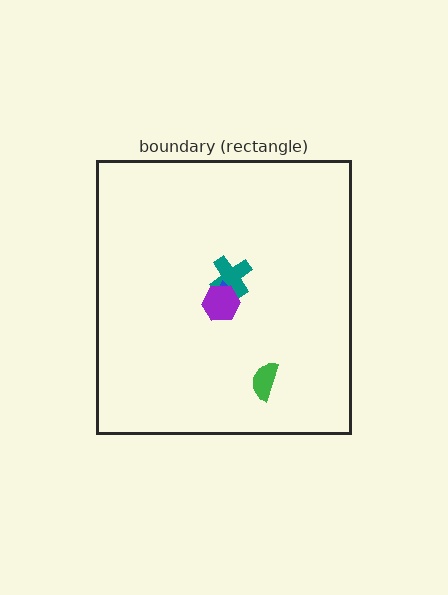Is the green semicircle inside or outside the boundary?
Inside.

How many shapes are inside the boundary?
4 inside, 0 outside.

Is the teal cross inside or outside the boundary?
Inside.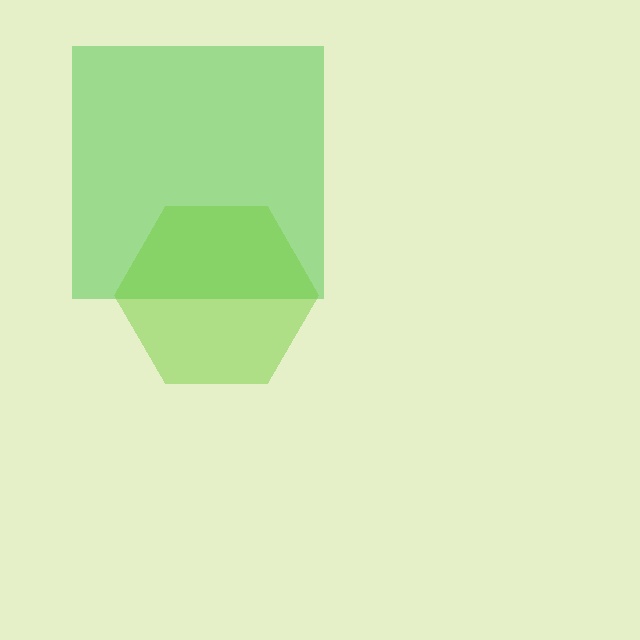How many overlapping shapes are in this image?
There are 2 overlapping shapes in the image.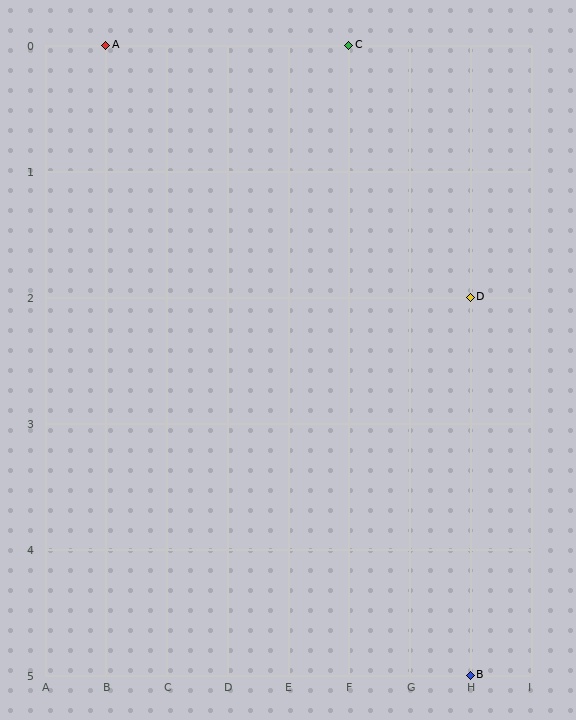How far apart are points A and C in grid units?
Points A and C are 4 columns apart.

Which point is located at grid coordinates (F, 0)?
Point C is at (F, 0).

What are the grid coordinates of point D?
Point D is at grid coordinates (H, 2).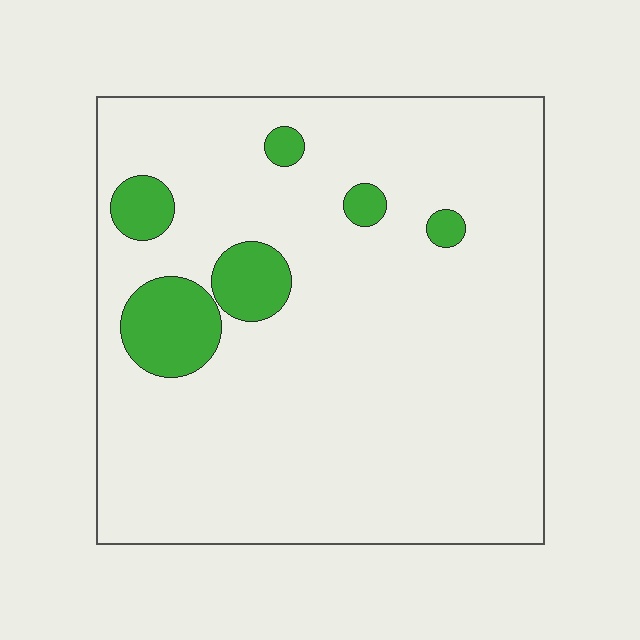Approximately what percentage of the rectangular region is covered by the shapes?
Approximately 10%.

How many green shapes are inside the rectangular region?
6.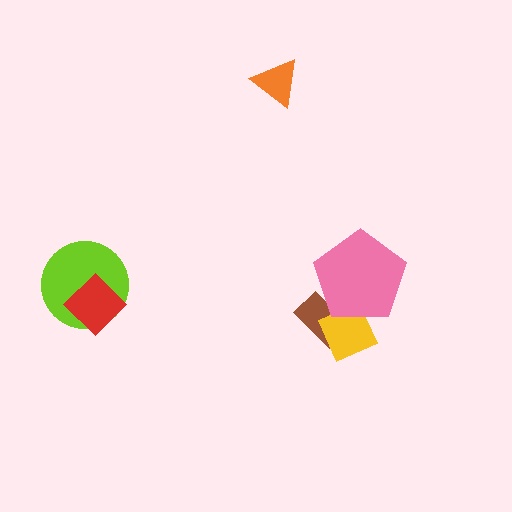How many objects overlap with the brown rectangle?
2 objects overlap with the brown rectangle.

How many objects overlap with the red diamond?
1 object overlaps with the red diamond.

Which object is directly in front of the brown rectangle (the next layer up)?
The yellow diamond is directly in front of the brown rectangle.